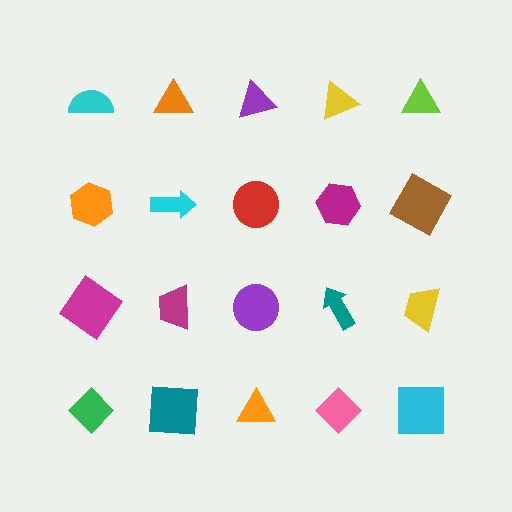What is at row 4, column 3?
An orange triangle.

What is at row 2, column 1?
An orange hexagon.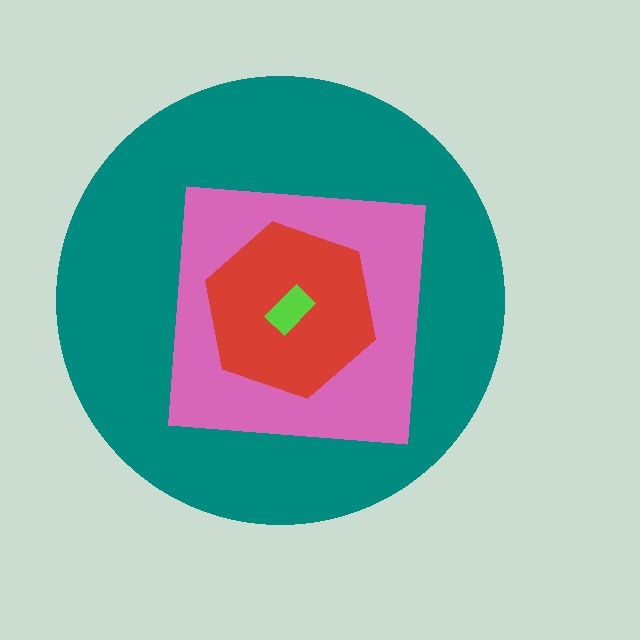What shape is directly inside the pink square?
The red hexagon.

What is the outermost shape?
The teal circle.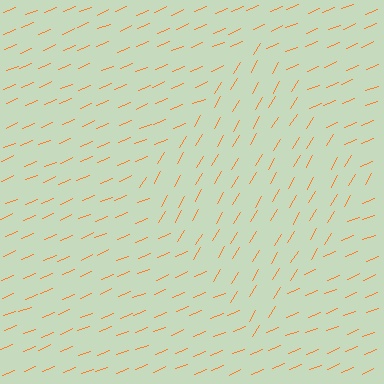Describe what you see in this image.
The image is filled with small orange line segments. A diamond region in the image has lines oriented differently from the surrounding lines, creating a visible texture boundary.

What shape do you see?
I see a diamond.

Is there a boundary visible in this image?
Yes, there is a texture boundary formed by a change in line orientation.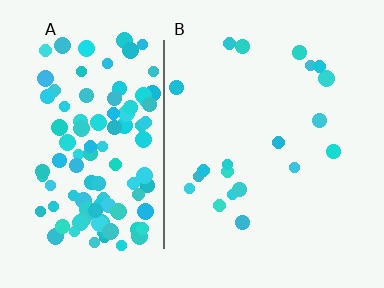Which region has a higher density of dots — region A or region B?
A (the left).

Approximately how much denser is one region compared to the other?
Approximately 5.8× — region A over region B.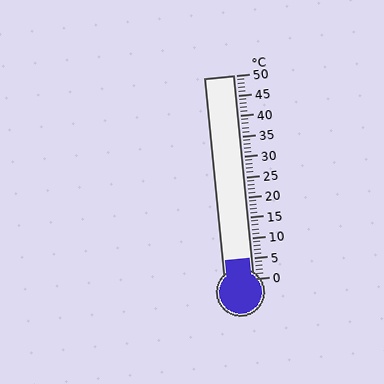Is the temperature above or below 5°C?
The temperature is at 5°C.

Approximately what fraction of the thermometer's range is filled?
The thermometer is filled to approximately 10% of its range.